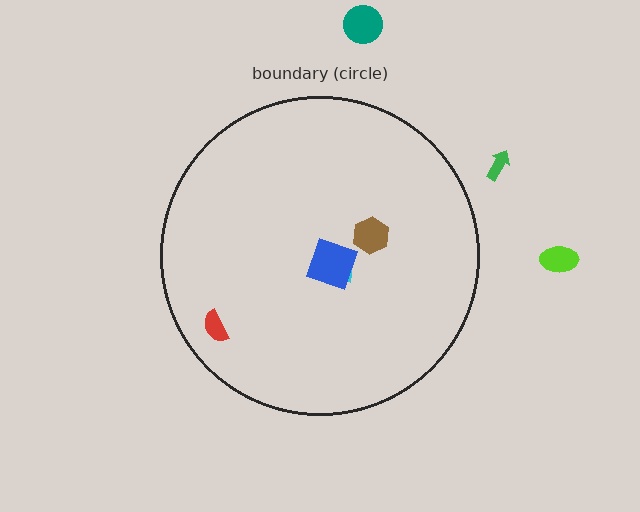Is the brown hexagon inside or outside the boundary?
Inside.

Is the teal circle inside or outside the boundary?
Outside.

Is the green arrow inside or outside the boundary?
Outside.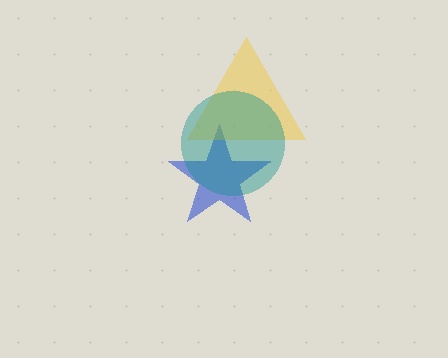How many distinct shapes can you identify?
There are 3 distinct shapes: a blue star, a yellow triangle, a teal circle.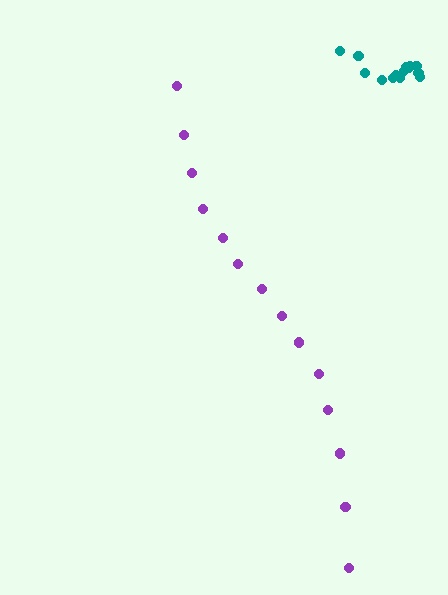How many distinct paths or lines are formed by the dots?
There are 2 distinct paths.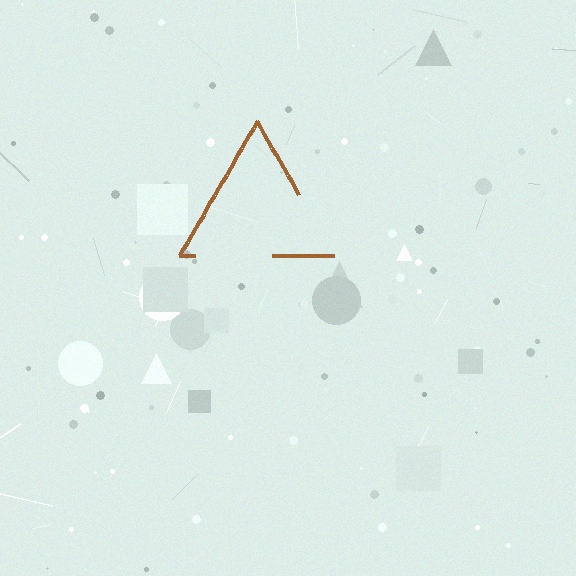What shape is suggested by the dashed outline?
The dashed outline suggests a triangle.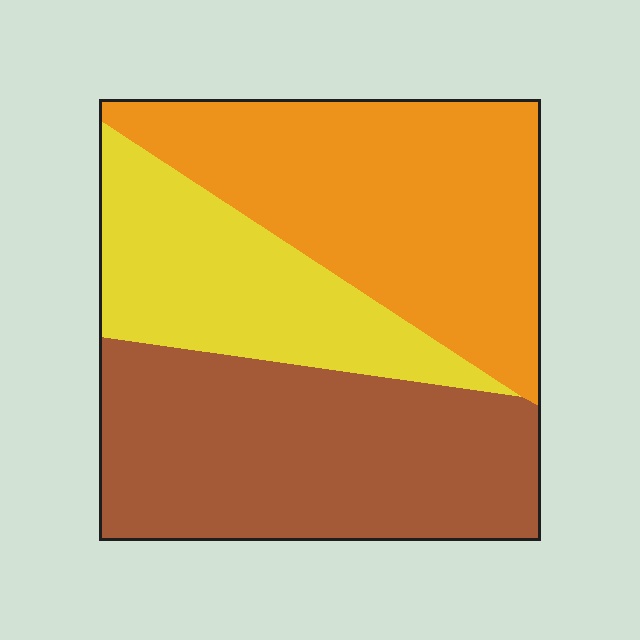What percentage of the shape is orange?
Orange covers around 35% of the shape.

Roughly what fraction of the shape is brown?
Brown takes up about two fifths (2/5) of the shape.